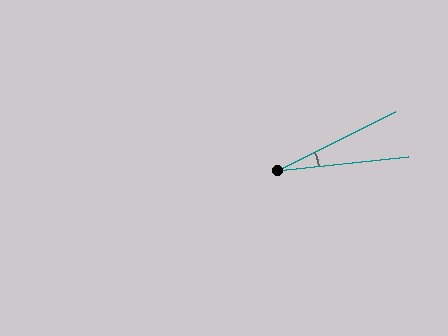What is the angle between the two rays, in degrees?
Approximately 20 degrees.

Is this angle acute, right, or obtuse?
It is acute.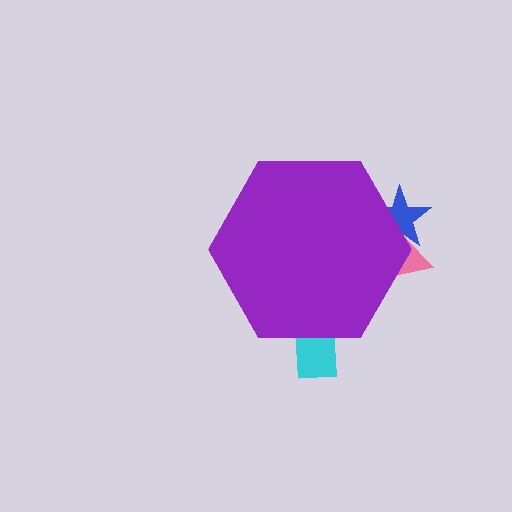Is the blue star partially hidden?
Yes, the blue star is partially hidden behind the purple hexagon.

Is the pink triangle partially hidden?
Yes, the pink triangle is partially hidden behind the purple hexagon.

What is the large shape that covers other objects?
A purple hexagon.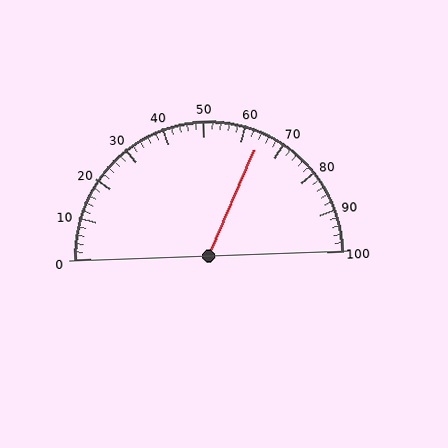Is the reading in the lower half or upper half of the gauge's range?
The reading is in the upper half of the range (0 to 100).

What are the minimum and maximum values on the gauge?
The gauge ranges from 0 to 100.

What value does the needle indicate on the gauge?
The needle indicates approximately 64.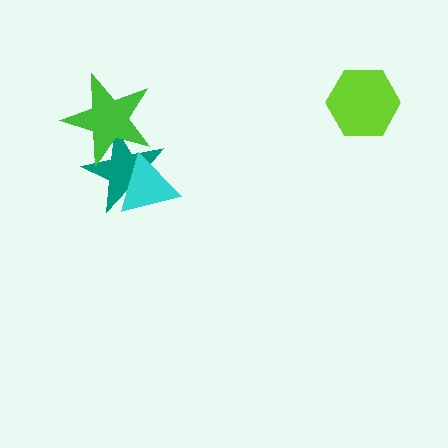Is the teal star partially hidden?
Yes, it is partially covered by another shape.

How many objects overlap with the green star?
1 object overlaps with the green star.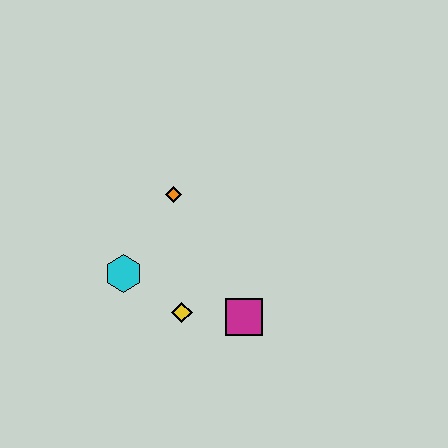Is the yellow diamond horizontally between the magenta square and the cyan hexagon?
Yes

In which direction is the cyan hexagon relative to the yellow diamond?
The cyan hexagon is to the left of the yellow diamond.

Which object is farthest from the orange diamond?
The magenta square is farthest from the orange diamond.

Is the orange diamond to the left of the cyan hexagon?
No